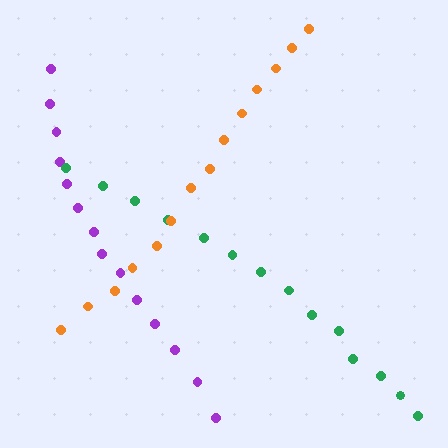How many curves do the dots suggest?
There are 3 distinct paths.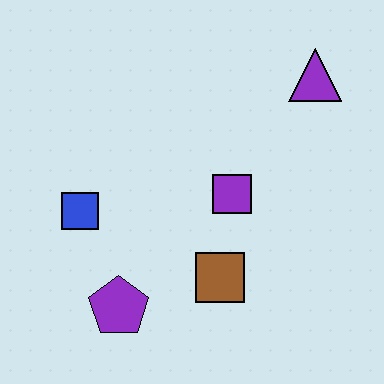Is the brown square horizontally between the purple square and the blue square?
Yes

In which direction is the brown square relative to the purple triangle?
The brown square is below the purple triangle.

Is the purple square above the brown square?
Yes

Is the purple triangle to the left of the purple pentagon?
No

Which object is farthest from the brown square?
The purple triangle is farthest from the brown square.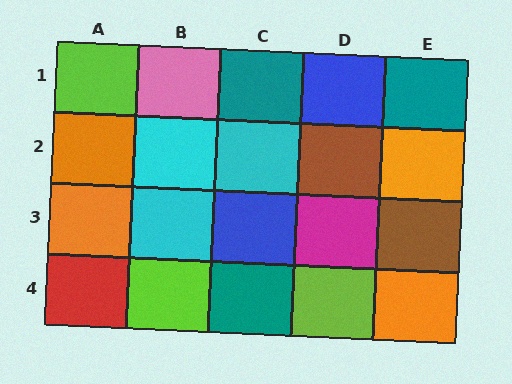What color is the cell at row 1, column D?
Blue.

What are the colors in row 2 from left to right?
Orange, cyan, cyan, brown, orange.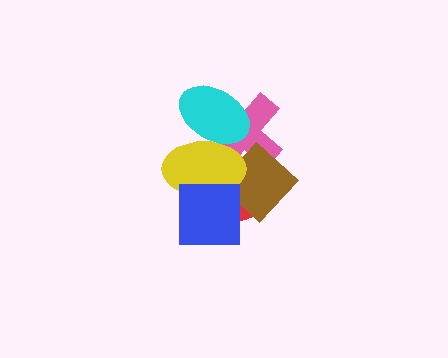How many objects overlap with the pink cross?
4 objects overlap with the pink cross.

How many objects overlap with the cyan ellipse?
2 objects overlap with the cyan ellipse.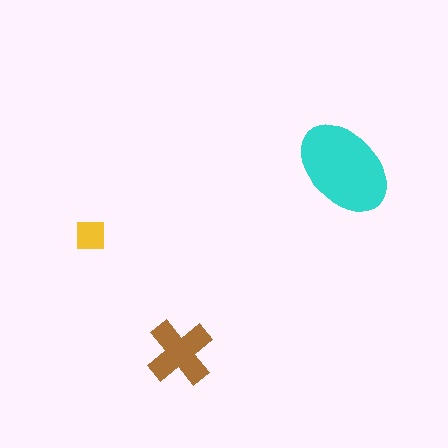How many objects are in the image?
There are 3 objects in the image.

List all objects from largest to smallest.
The cyan ellipse, the brown cross, the yellow square.